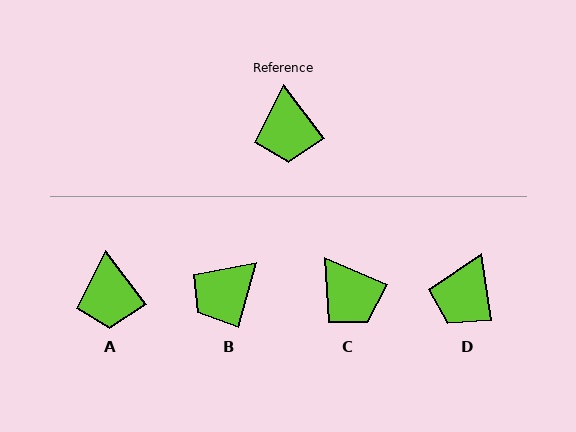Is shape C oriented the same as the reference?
No, it is off by about 30 degrees.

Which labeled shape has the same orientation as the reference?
A.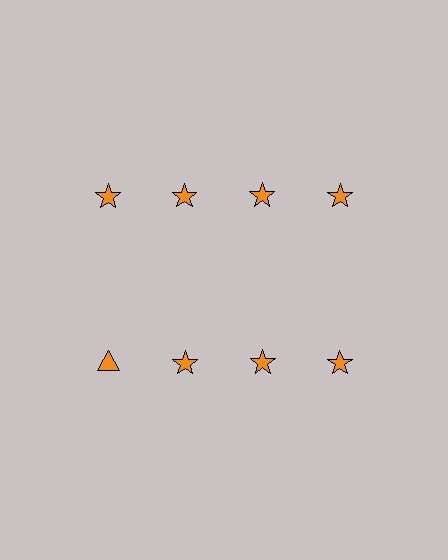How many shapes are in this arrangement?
There are 8 shapes arranged in a grid pattern.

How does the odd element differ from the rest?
It has a different shape: triangle instead of star.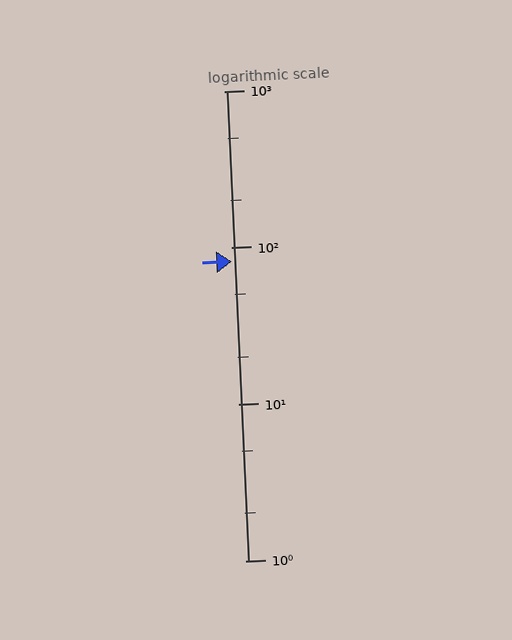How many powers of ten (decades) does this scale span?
The scale spans 3 decades, from 1 to 1000.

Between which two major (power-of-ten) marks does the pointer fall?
The pointer is between 10 and 100.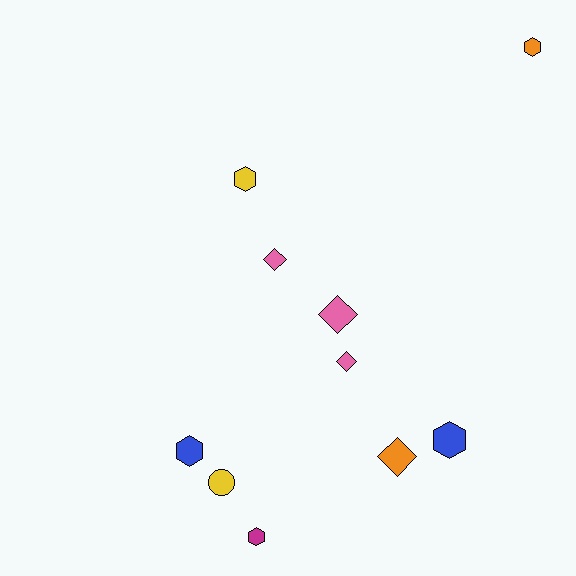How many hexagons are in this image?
There are 5 hexagons.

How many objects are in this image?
There are 10 objects.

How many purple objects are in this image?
There are no purple objects.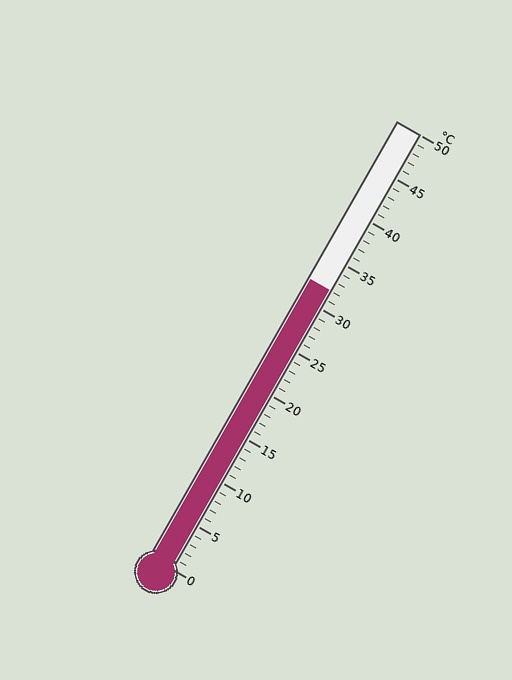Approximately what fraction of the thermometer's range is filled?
The thermometer is filled to approximately 65% of its range.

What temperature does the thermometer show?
The thermometer shows approximately 32°C.